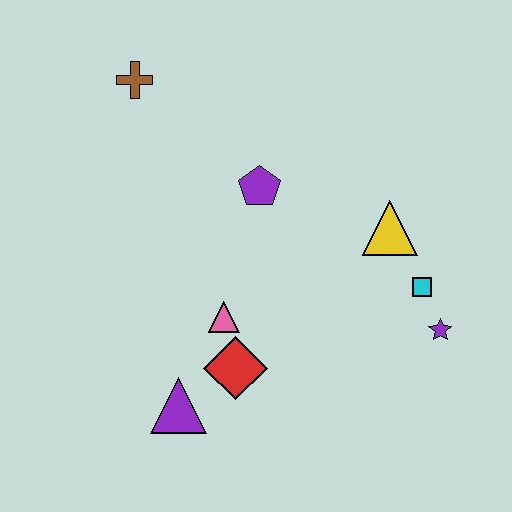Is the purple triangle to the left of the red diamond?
Yes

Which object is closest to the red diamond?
The pink triangle is closest to the red diamond.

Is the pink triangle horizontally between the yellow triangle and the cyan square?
No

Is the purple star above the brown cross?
No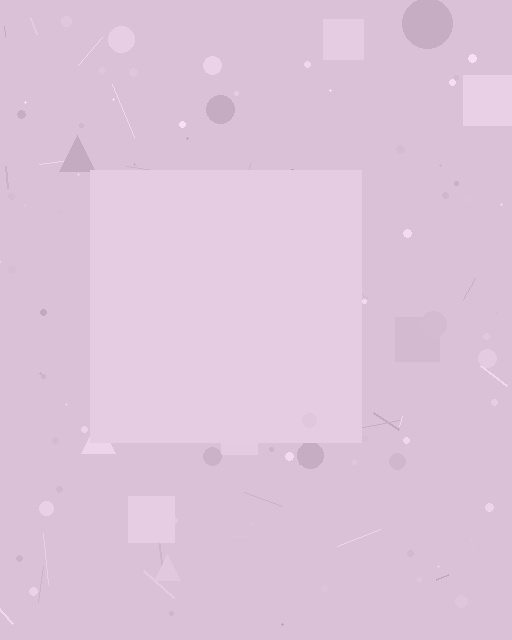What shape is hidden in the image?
A square is hidden in the image.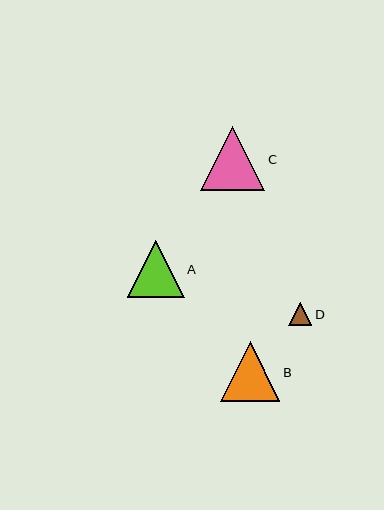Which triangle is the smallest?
Triangle D is the smallest with a size of approximately 23 pixels.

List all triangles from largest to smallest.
From largest to smallest: C, B, A, D.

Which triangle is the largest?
Triangle C is the largest with a size of approximately 64 pixels.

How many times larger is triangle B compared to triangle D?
Triangle B is approximately 2.6 times the size of triangle D.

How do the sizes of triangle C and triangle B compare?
Triangle C and triangle B are approximately the same size.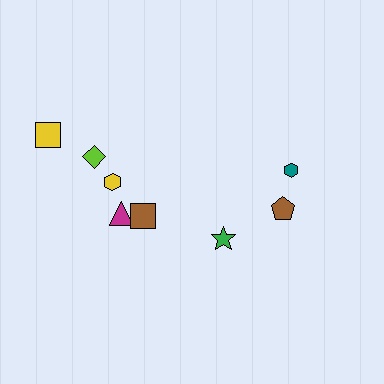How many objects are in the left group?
There are 5 objects.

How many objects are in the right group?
There are 3 objects.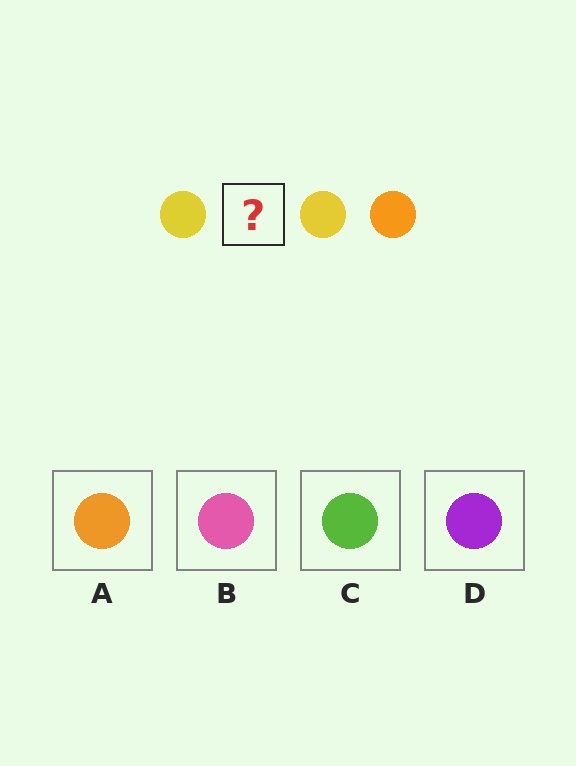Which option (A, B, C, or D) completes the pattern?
A.